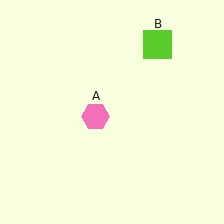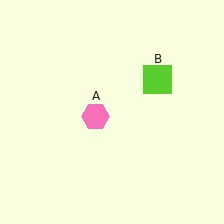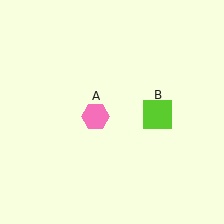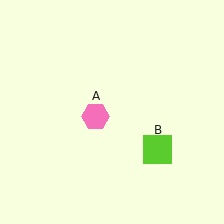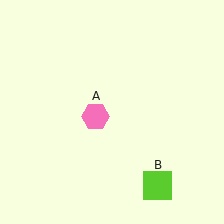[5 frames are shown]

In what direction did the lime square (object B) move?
The lime square (object B) moved down.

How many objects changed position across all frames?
1 object changed position: lime square (object B).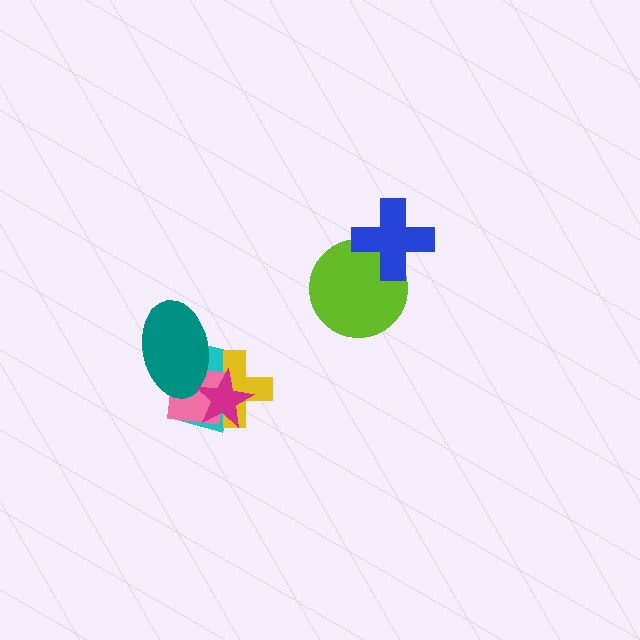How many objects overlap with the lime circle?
1 object overlaps with the lime circle.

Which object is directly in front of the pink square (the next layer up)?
The teal ellipse is directly in front of the pink square.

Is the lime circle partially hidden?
Yes, it is partially covered by another shape.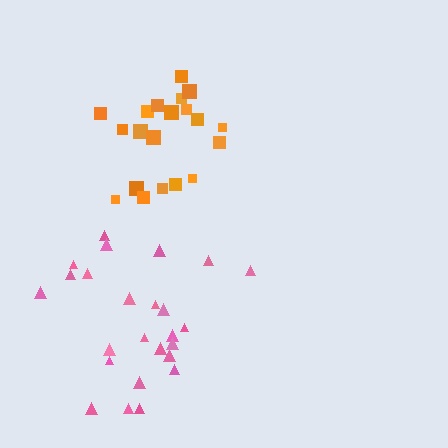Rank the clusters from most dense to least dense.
orange, pink.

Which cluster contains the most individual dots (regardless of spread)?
Pink (25).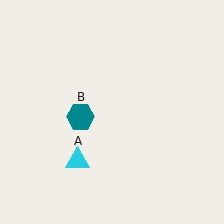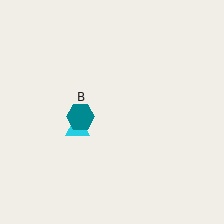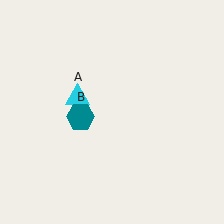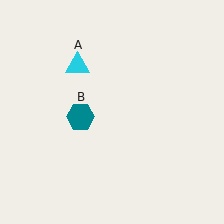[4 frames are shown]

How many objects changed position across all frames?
1 object changed position: cyan triangle (object A).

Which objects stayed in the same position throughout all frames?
Teal hexagon (object B) remained stationary.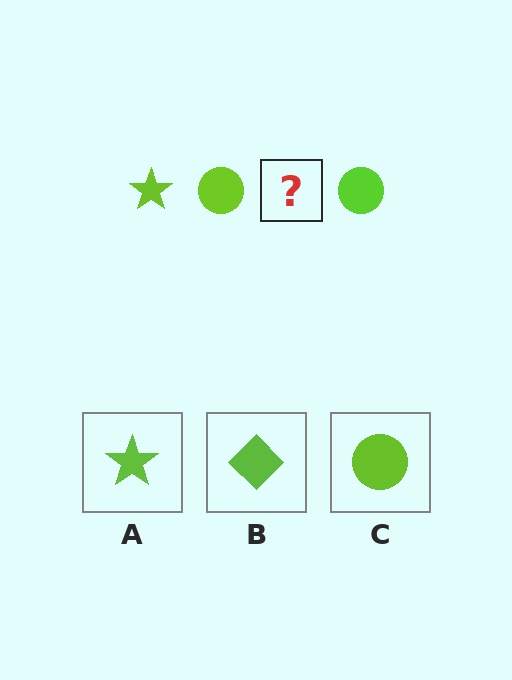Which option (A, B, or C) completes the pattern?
A.